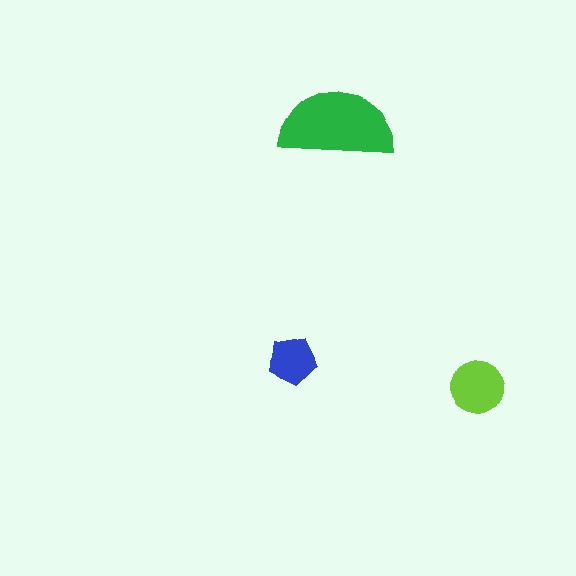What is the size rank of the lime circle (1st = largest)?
2nd.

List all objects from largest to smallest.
The green semicircle, the lime circle, the blue pentagon.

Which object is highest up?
The green semicircle is topmost.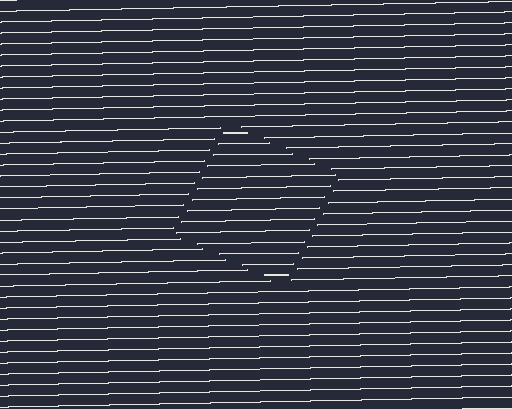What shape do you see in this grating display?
An illusory square. The interior of the shape contains the same grating, shifted by half a period — the contour is defined by the phase discontinuity where line-ends from the inner and outer gratings abut.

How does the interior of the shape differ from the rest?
The interior of the shape contains the same grating, shifted by half a period — the contour is defined by the phase discontinuity where line-ends from the inner and outer gratings abut.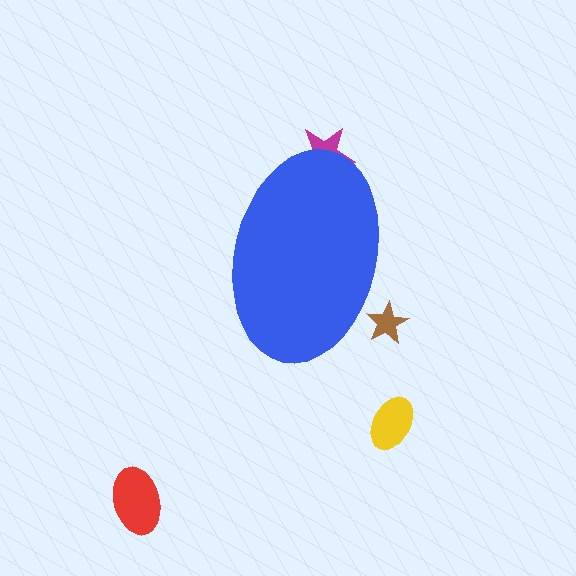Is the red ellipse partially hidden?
No, the red ellipse is fully visible.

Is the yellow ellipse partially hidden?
No, the yellow ellipse is fully visible.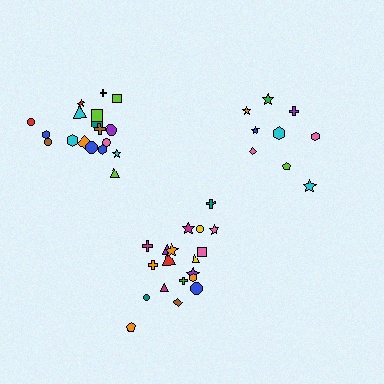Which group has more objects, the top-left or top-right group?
The top-left group.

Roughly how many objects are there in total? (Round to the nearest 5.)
Roughly 45 objects in total.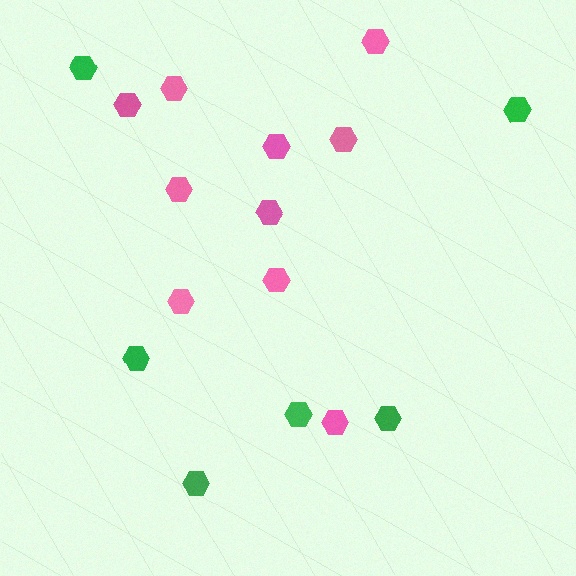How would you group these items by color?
There are 2 groups: one group of pink hexagons (10) and one group of green hexagons (6).